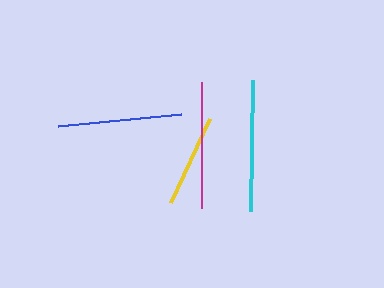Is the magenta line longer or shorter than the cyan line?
The cyan line is longer than the magenta line.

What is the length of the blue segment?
The blue segment is approximately 123 pixels long.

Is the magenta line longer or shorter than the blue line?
The magenta line is longer than the blue line.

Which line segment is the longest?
The cyan line is the longest at approximately 130 pixels.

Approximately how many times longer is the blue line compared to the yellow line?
The blue line is approximately 1.3 times the length of the yellow line.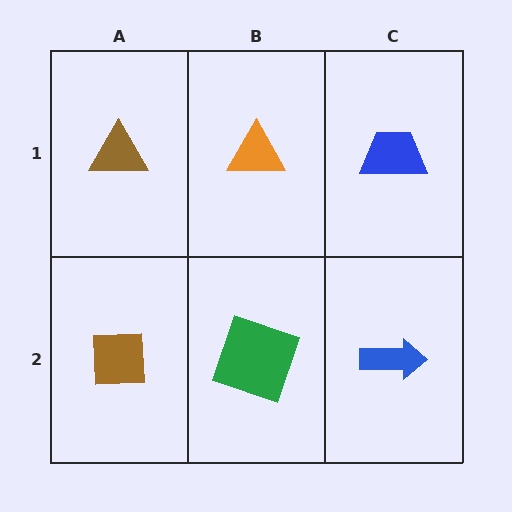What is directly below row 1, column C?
A blue arrow.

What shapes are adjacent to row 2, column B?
An orange triangle (row 1, column B), a brown square (row 2, column A), a blue arrow (row 2, column C).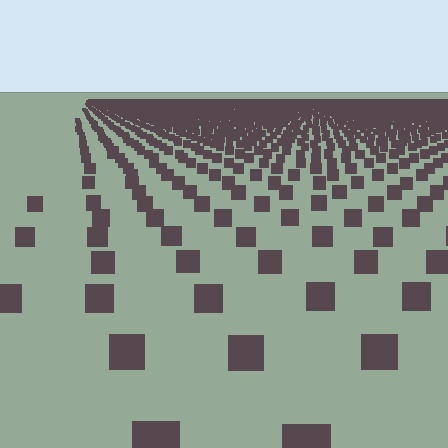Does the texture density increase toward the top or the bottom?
Density increases toward the top.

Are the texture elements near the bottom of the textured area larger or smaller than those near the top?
Larger. Near the bottom, elements are closer to the viewer and appear at a bigger on-screen size.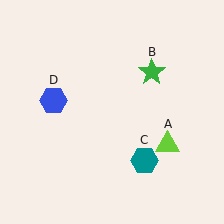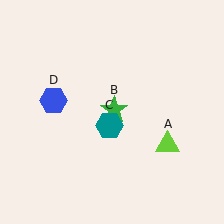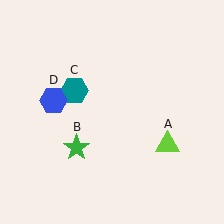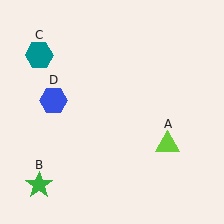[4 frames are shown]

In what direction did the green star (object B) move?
The green star (object B) moved down and to the left.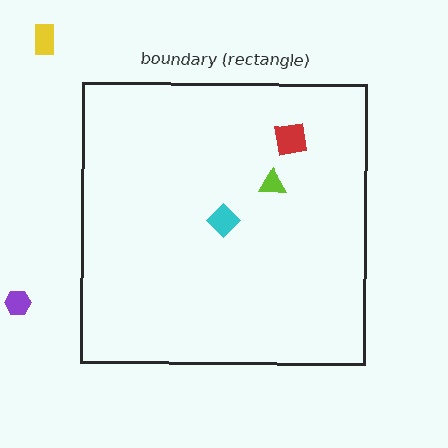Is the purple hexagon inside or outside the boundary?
Outside.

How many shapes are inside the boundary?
3 inside, 2 outside.